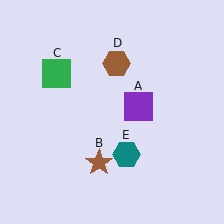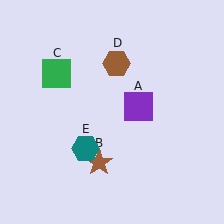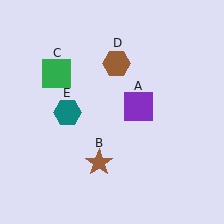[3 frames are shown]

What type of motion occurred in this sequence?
The teal hexagon (object E) rotated clockwise around the center of the scene.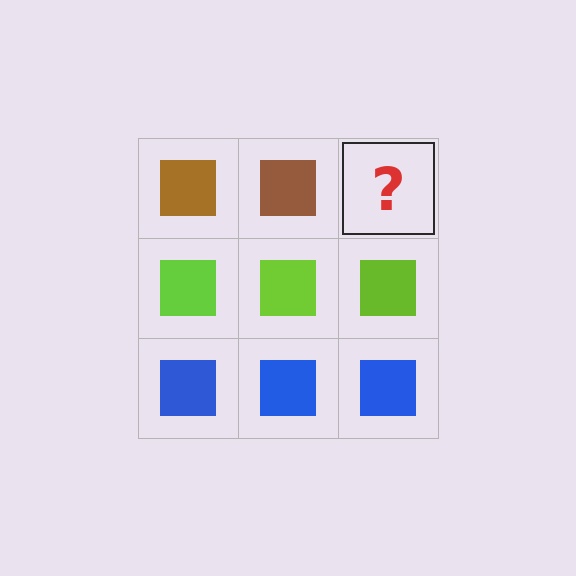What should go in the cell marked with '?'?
The missing cell should contain a brown square.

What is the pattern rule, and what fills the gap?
The rule is that each row has a consistent color. The gap should be filled with a brown square.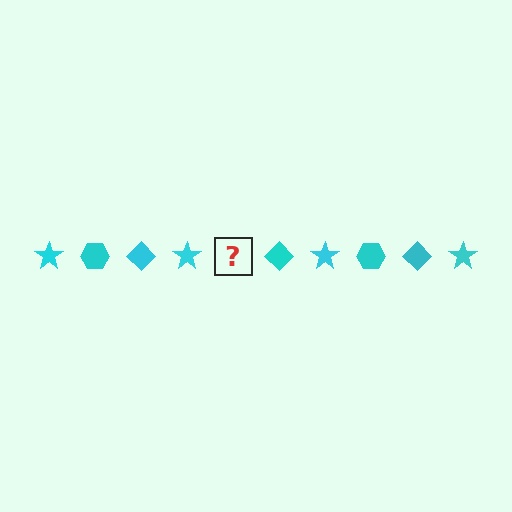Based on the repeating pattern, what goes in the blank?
The blank should be a cyan hexagon.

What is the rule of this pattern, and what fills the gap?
The rule is that the pattern cycles through star, hexagon, diamond shapes in cyan. The gap should be filled with a cyan hexagon.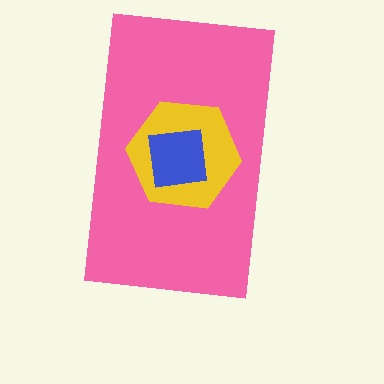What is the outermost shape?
The pink rectangle.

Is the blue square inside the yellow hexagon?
Yes.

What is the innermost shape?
The blue square.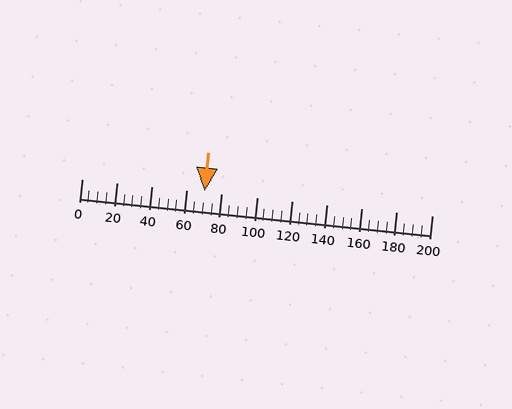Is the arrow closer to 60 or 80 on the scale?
The arrow is closer to 80.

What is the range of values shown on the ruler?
The ruler shows values from 0 to 200.